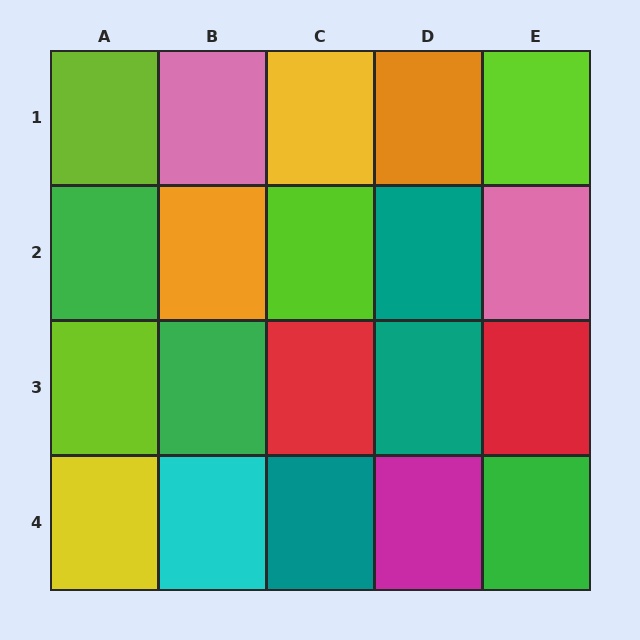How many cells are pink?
2 cells are pink.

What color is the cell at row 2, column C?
Lime.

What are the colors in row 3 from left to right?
Lime, green, red, teal, red.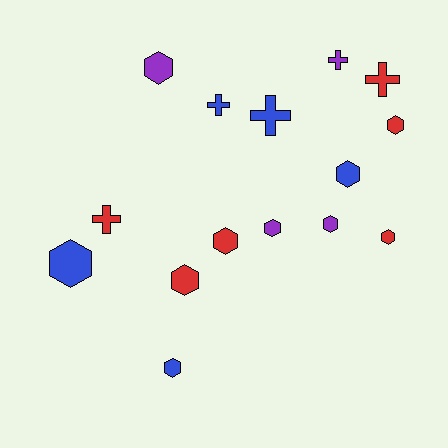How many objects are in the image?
There are 15 objects.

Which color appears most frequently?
Red, with 6 objects.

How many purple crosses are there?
There is 1 purple cross.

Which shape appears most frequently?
Hexagon, with 10 objects.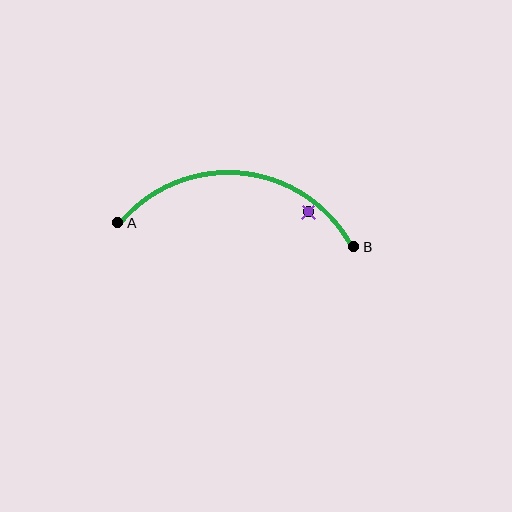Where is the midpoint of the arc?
The arc midpoint is the point on the curve farthest from the straight line joining A and B. It sits above that line.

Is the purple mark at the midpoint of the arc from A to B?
No — the purple mark does not lie on the arc at all. It sits slightly inside the curve.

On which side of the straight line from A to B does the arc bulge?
The arc bulges above the straight line connecting A and B.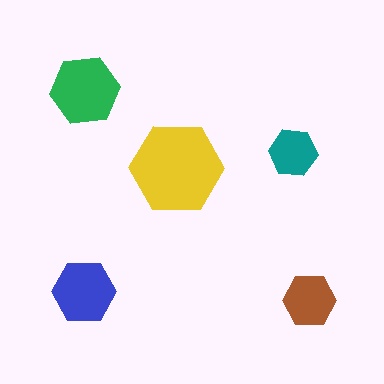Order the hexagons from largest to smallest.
the yellow one, the green one, the blue one, the brown one, the teal one.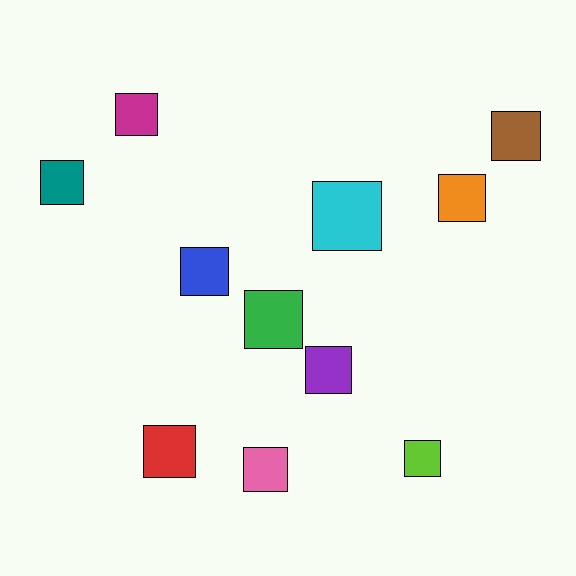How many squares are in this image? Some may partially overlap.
There are 11 squares.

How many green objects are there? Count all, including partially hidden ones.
There is 1 green object.